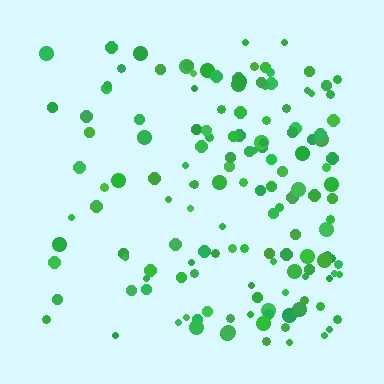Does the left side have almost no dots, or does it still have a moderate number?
Still a moderate number, just noticeably fewer than the right.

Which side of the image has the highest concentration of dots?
The right.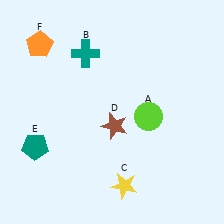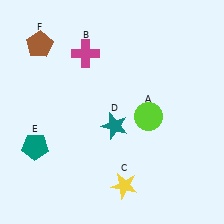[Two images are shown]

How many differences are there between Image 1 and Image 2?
There are 3 differences between the two images.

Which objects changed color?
B changed from teal to magenta. D changed from brown to teal. F changed from orange to brown.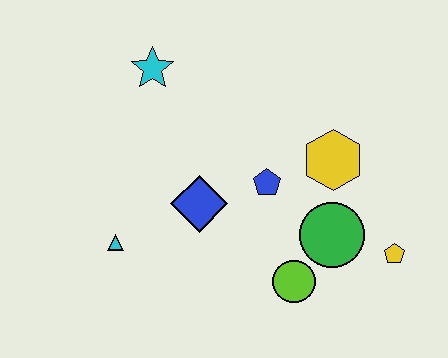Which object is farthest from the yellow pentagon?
The cyan star is farthest from the yellow pentagon.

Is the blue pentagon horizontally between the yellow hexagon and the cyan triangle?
Yes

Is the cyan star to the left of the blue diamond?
Yes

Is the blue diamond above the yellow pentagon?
Yes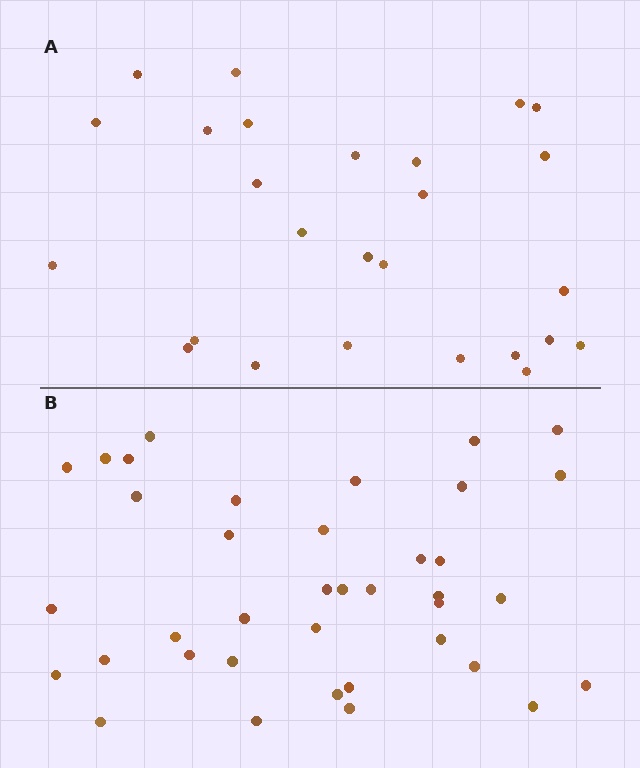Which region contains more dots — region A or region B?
Region B (the bottom region) has more dots.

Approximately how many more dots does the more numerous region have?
Region B has roughly 12 or so more dots than region A.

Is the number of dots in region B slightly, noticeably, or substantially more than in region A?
Region B has substantially more. The ratio is roughly 1.5 to 1.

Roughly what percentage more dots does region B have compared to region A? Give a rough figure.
About 45% more.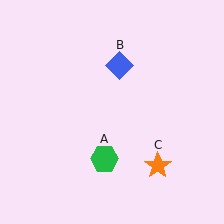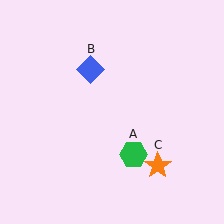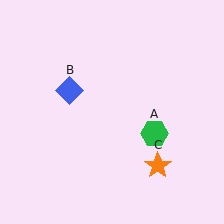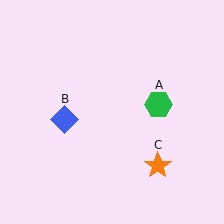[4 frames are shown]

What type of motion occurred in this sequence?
The green hexagon (object A), blue diamond (object B) rotated counterclockwise around the center of the scene.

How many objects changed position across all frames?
2 objects changed position: green hexagon (object A), blue diamond (object B).